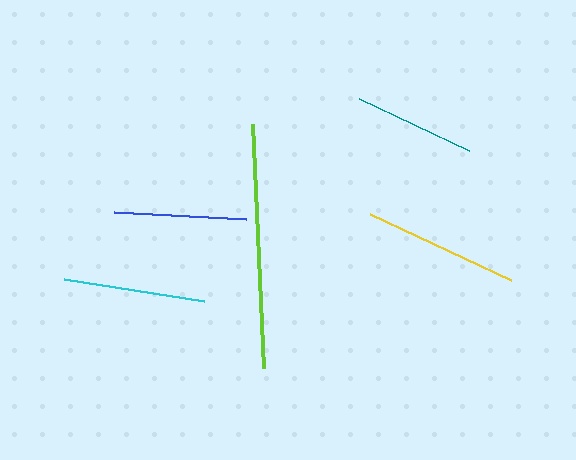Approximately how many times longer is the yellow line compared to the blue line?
The yellow line is approximately 1.2 times the length of the blue line.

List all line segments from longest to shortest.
From longest to shortest: lime, yellow, cyan, blue, teal.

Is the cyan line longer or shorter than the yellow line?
The yellow line is longer than the cyan line.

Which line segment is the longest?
The lime line is the longest at approximately 244 pixels.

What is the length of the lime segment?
The lime segment is approximately 244 pixels long.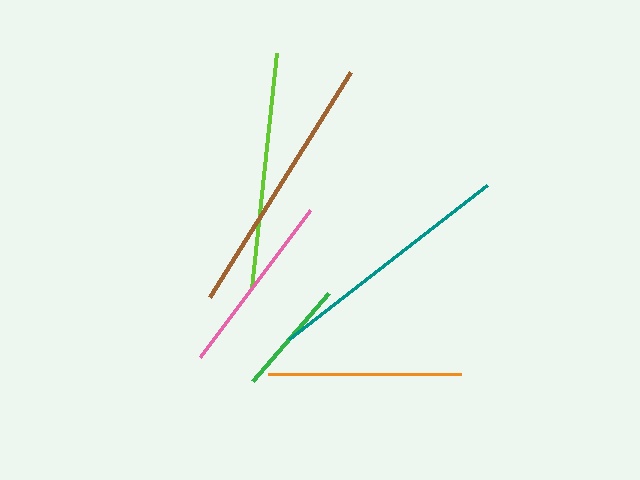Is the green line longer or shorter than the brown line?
The brown line is longer than the green line.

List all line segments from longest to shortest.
From longest to shortest: brown, teal, lime, orange, pink, green.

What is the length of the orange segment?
The orange segment is approximately 193 pixels long.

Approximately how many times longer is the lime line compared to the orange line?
The lime line is approximately 1.2 times the length of the orange line.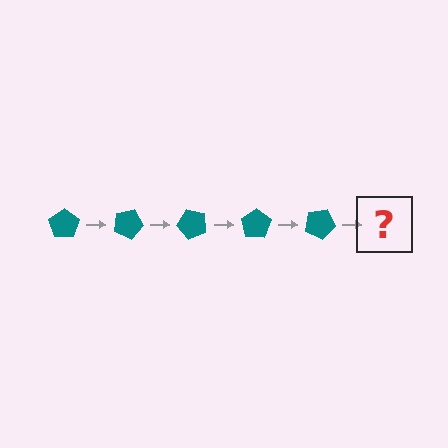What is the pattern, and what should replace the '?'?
The pattern is that the pentagon rotates 25 degrees each step. The '?' should be a teal pentagon rotated 125 degrees.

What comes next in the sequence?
The next element should be a teal pentagon rotated 125 degrees.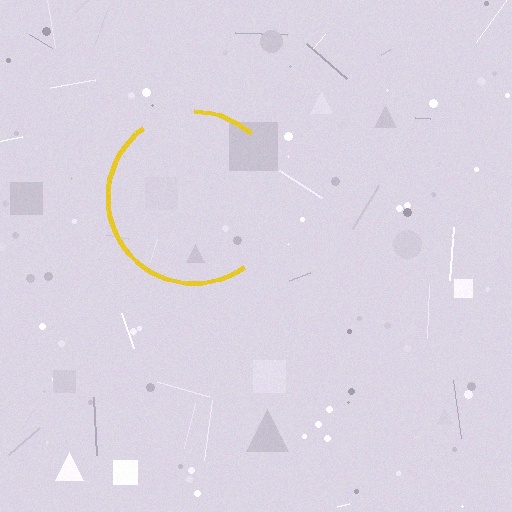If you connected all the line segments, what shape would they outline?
They would outline a circle.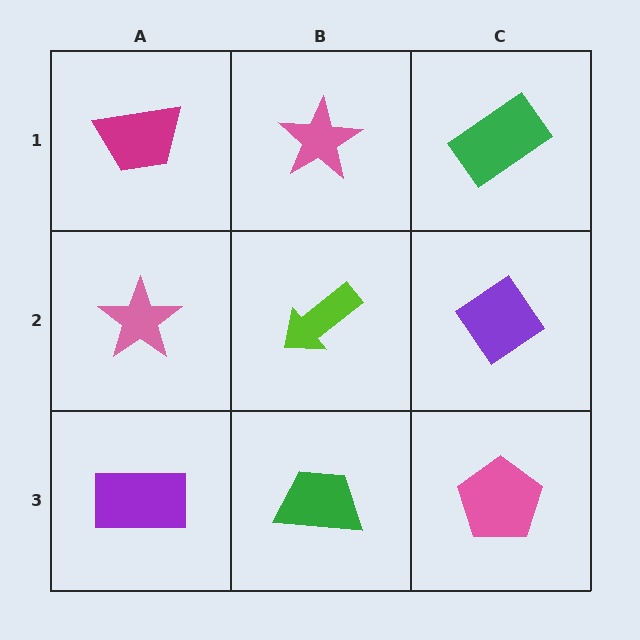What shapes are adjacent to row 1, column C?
A purple diamond (row 2, column C), a pink star (row 1, column B).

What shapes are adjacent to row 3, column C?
A purple diamond (row 2, column C), a green trapezoid (row 3, column B).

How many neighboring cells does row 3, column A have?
2.